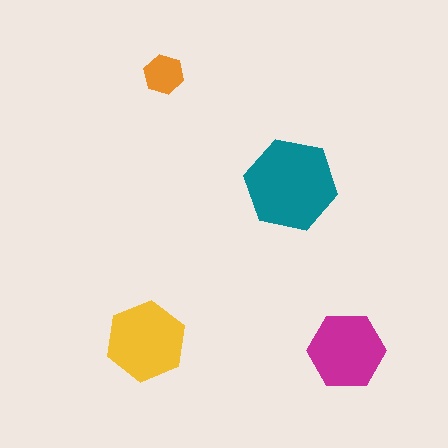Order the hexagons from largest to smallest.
the teal one, the yellow one, the magenta one, the orange one.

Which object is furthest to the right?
The magenta hexagon is rightmost.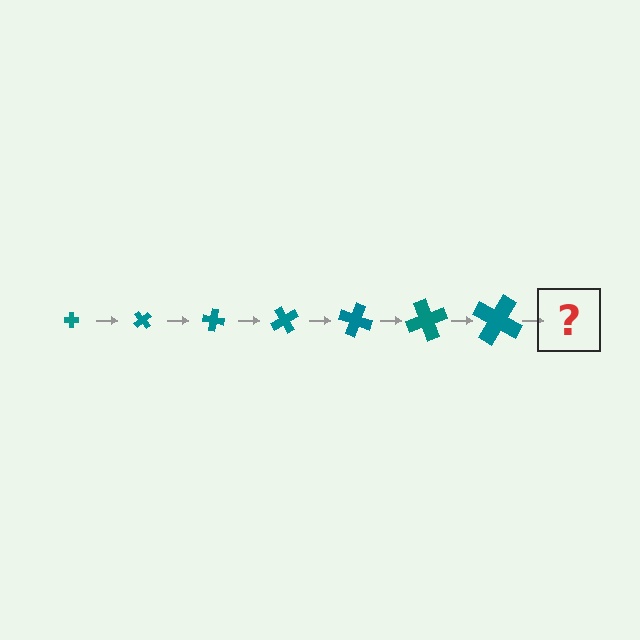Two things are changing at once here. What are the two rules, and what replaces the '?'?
The two rules are that the cross grows larger each step and it rotates 50 degrees each step. The '?' should be a cross, larger than the previous one and rotated 350 degrees from the start.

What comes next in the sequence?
The next element should be a cross, larger than the previous one and rotated 350 degrees from the start.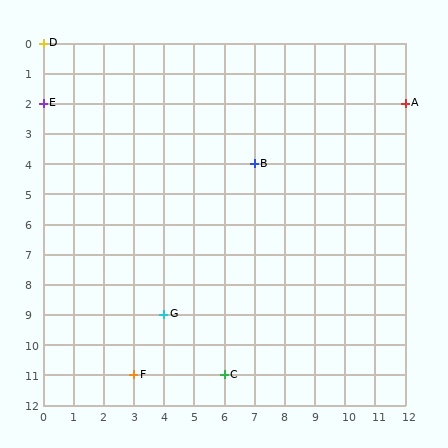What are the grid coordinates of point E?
Point E is at grid coordinates (0, 2).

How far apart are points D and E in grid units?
Points D and E are 2 rows apart.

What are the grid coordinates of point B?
Point B is at grid coordinates (7, 4).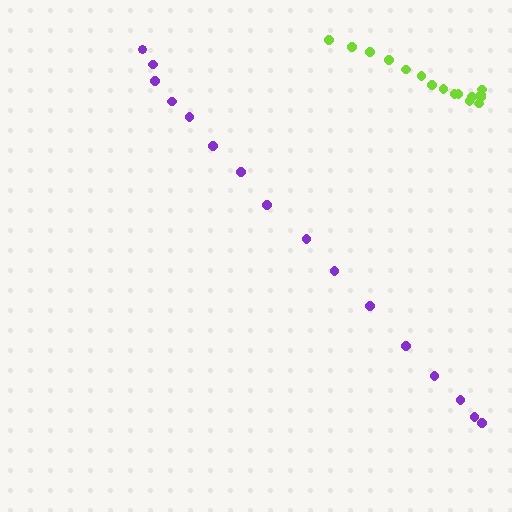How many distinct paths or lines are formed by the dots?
There are 2 distinct paths.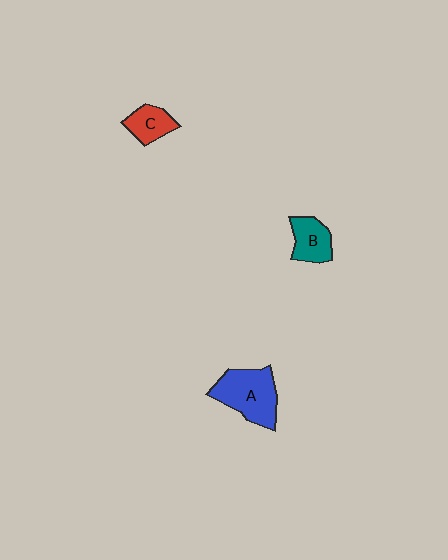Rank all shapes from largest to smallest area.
From largest to smallest: A (blue), B (teal), C (red).